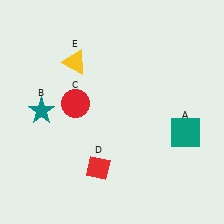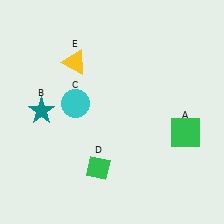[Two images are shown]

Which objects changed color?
A changed from teal to green. C changed from red to cyan. D changed from red to green.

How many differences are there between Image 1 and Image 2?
There are 3 differences between the two images.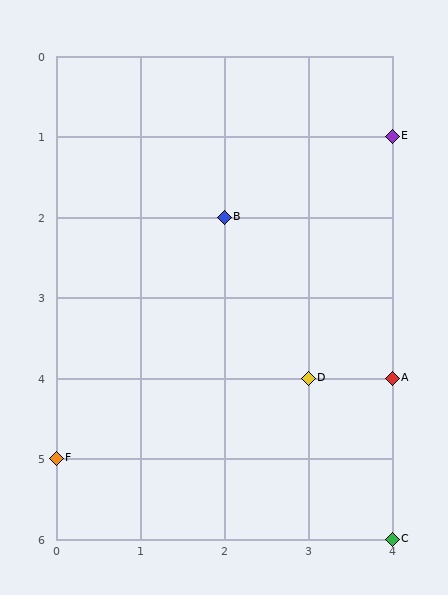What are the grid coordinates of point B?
Point B is at grid coordinates (2, 2).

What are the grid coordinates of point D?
Point D is at grid coordinates (3, 4).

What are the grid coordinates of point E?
Point E is at grid coordinates (4, 1).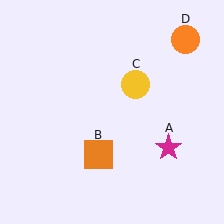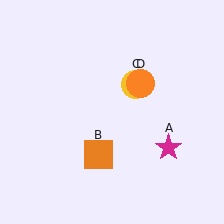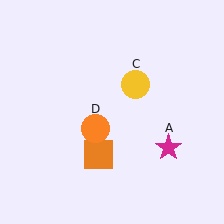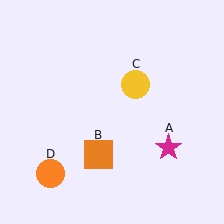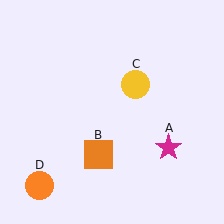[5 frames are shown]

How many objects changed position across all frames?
1 object changed position: orange circle (object D).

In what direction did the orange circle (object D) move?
The orange circle (object D) moved down and to the left.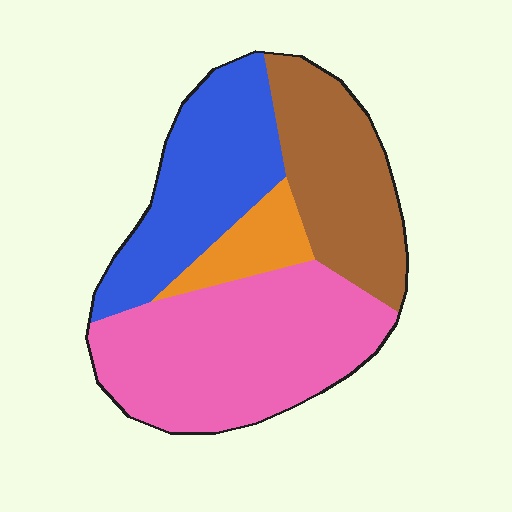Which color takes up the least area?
Orange, at roughly 10%.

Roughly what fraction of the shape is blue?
Blue takes up between a sixth and a third of the shape.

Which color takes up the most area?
Pink, at roughly 40%.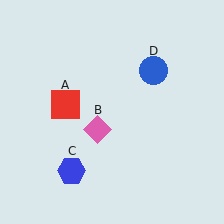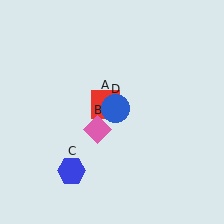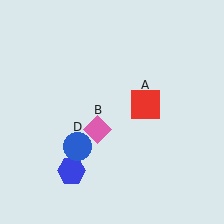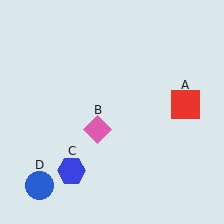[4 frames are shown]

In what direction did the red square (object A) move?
The red square (object A) moved right.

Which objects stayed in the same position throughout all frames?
Pink diamond (object B) and blue hexagon (object C) remained stationary.